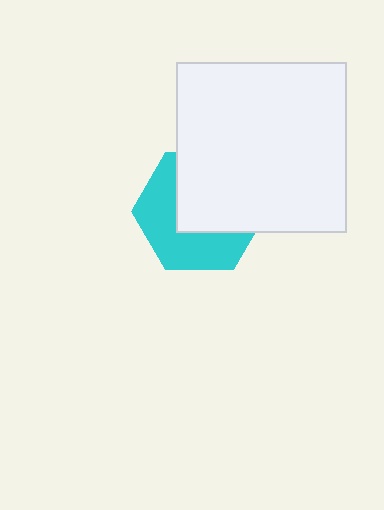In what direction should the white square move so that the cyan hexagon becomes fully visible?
The white square should move toward the upper-right. That is the shortest direction to clear the overlap and leave the cyan hexagon fully visible.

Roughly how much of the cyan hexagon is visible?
About half of it is visible (roughly 47%).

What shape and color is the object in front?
The object in front is a white square.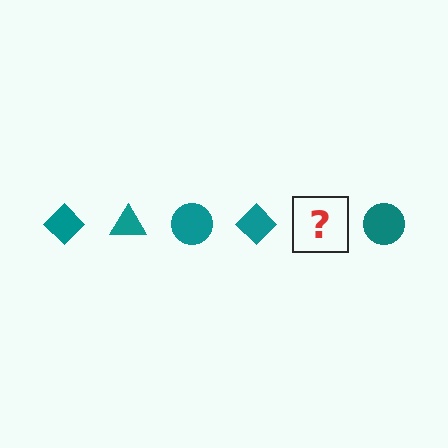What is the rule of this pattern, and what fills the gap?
The rule is that the pattern cycles through diamond, triangle, circle shapes in teal. The gap should be filled with a teal triangle.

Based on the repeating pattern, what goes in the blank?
The blank should be a teal triangle.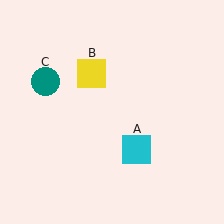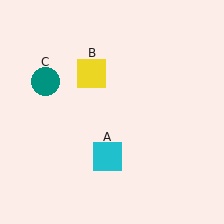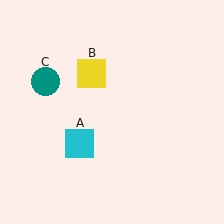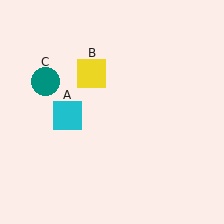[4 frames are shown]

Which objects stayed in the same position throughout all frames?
Yellow square (object B) and teal circle (object C) remained stationary.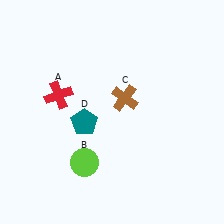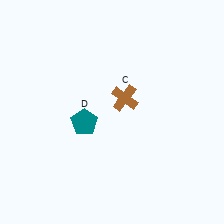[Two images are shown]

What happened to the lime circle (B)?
The lime circle (B) was removed in Image 2. It was in the bottom-left area of Image 1.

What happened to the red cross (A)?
The red cross (A) was removed in Image 2. It was in the top-left area of Image 1.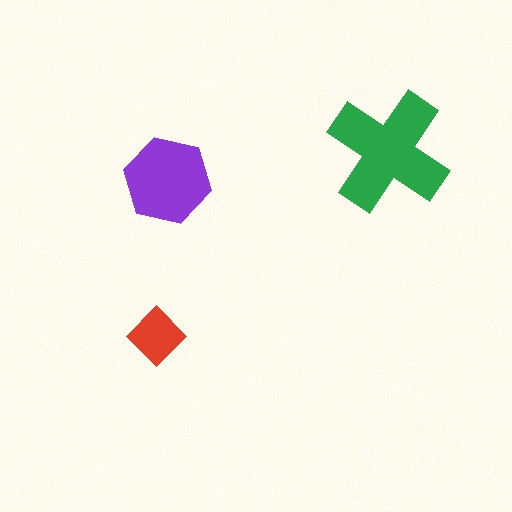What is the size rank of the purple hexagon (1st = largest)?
2nd.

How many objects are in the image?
There are 3 objects in the image.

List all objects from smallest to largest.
The red diamond, the purple hexagon, the green cross.